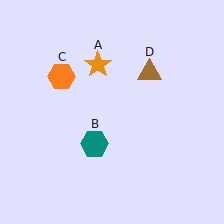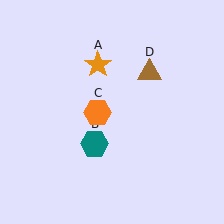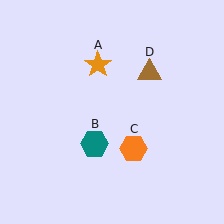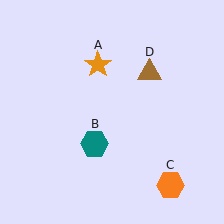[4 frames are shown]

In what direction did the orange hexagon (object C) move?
The orange hexagon (object C) moved down and to the right.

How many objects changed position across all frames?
1 object changed position: orange hexagon (object C).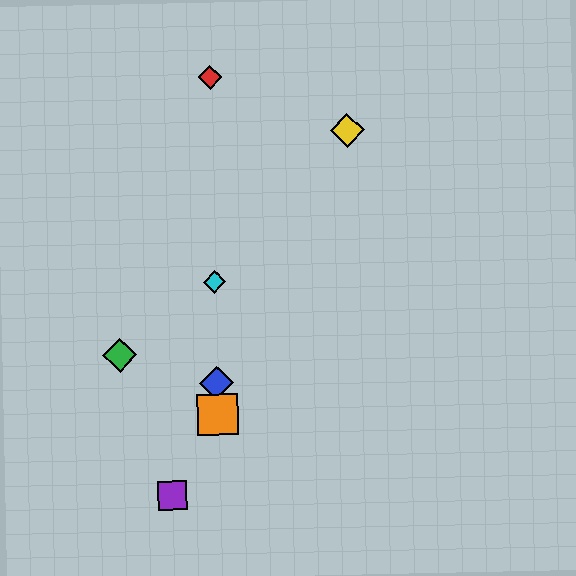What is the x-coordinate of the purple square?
The purple square is at x≈173.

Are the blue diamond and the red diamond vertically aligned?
Yes, both are at x≈217.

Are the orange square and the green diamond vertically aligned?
No, the orange square is at x≈218 and the green diamond is at x≈120.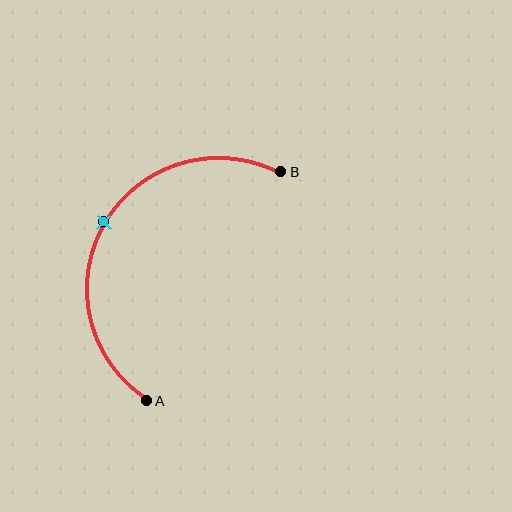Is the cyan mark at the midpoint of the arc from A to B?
Yes. The cyan mark lies on the arc at equal arc-length from both A and B — it is the arc midpoint.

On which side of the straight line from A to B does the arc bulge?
The arc bulges to the left of the straight line connecting A and B.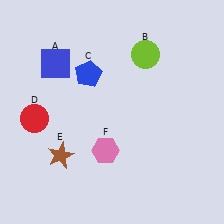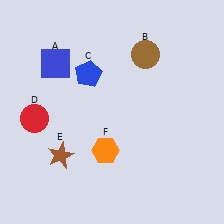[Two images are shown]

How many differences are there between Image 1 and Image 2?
There are 2 differences between the two images.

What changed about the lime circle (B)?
In Image 1, B is lime. In Image 2, it changed to brown.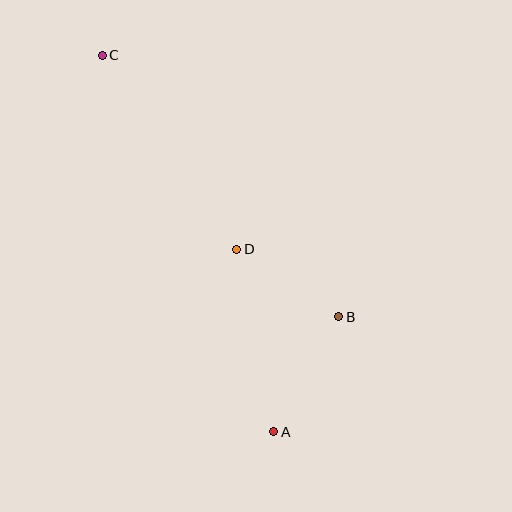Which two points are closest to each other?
Points B and D are closest to each other.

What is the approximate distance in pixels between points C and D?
The distance between C and D is approximately 236 pixels.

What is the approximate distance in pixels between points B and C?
The distance between B and C is approximately 353 pixels.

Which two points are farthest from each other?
Points A and C are farthest from each other.